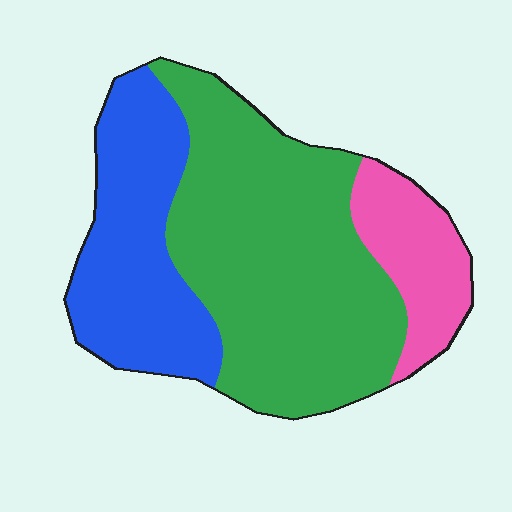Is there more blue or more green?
Green.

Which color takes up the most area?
Green, at roughly 55%.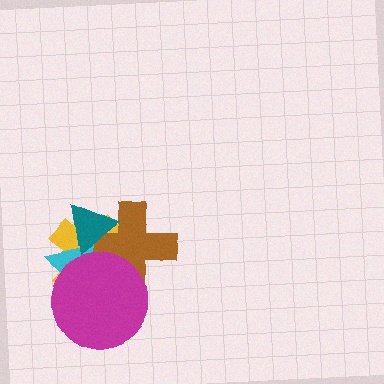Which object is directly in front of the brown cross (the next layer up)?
The cyan triangle is directly in front of the brown cross.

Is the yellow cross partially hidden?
Yes, it is partially covered by another shape.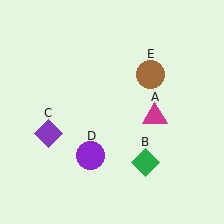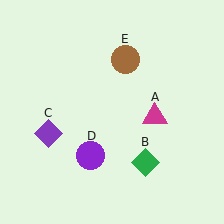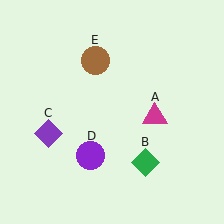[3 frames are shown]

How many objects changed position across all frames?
1 object changed position: brown circle (object E).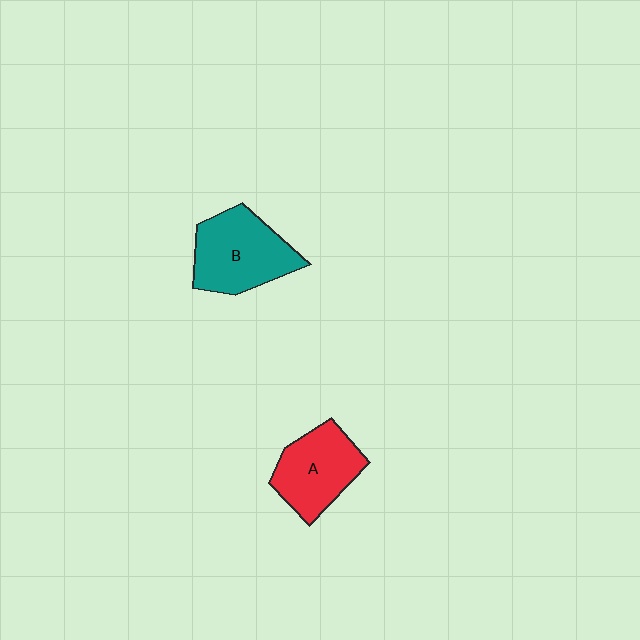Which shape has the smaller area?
Shape A (red).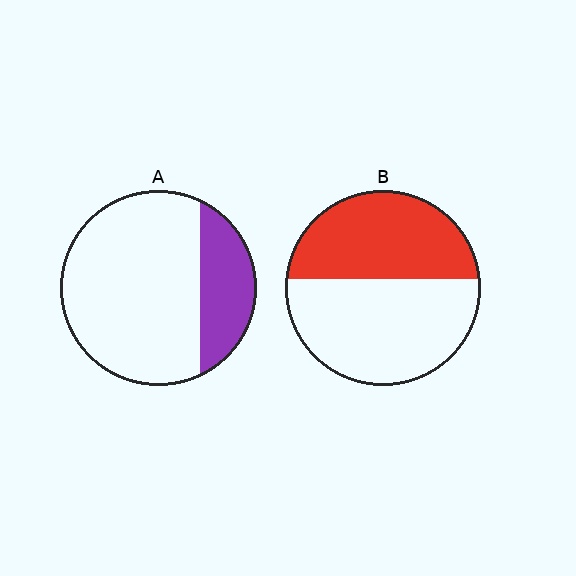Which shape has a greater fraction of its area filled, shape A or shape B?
Shape B.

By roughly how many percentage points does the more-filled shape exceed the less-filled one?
By roughly 20 percentage points (B over A).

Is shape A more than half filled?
No.